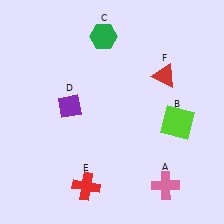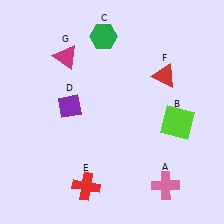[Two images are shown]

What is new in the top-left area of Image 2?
A magenta triangle (G) was added in the top-left area of Image 2.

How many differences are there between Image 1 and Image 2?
There is 1 difference between the two images.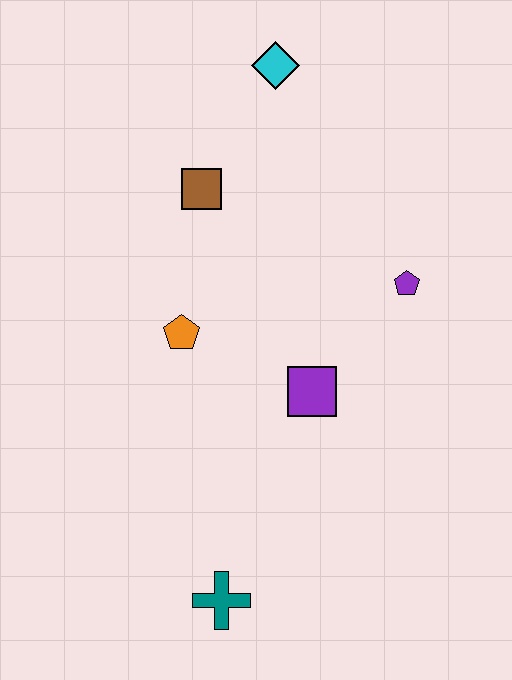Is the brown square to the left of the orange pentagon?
No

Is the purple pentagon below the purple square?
No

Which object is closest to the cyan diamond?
The brown square is closest to the cyan diamond.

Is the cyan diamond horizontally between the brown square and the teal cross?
No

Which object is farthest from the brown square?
The teal cross is farthest from the brown square.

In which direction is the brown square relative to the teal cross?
The brown square is above the teal cross.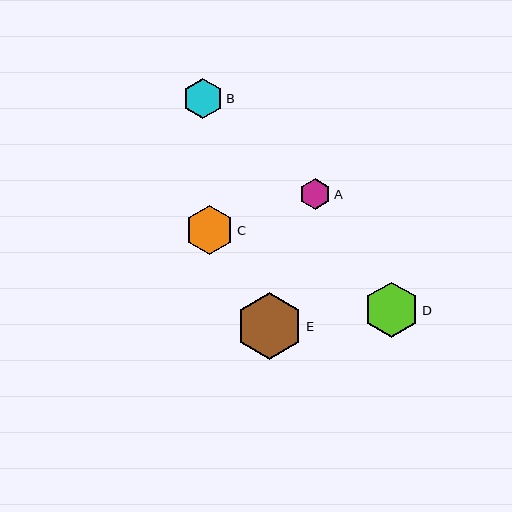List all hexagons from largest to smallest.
From largest to smallest: E, D, C, B, A.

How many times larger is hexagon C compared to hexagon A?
Hexagon C is approximately 1.6 times the size of hexagon A.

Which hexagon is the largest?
Hexagon E is the largest with a size of approximately 67 pixels.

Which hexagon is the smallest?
Hexagon A is the smallest with a size of approximately 31 pixels.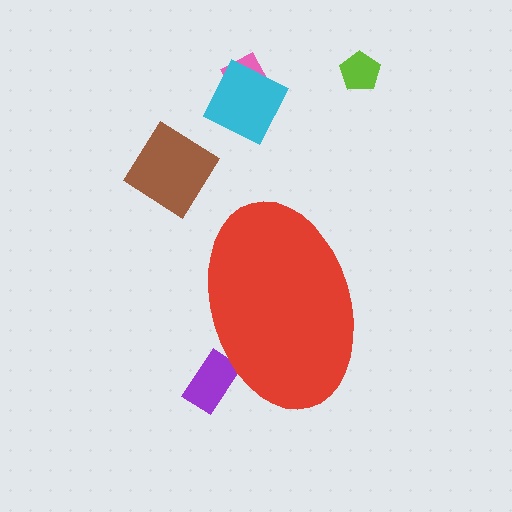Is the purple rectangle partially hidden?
Yes, the purple rectangle is partially hidden behind the red ellipse.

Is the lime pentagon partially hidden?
No, the lime pentagon is fully visible.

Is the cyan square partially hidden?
No, the cyan square is fully visible.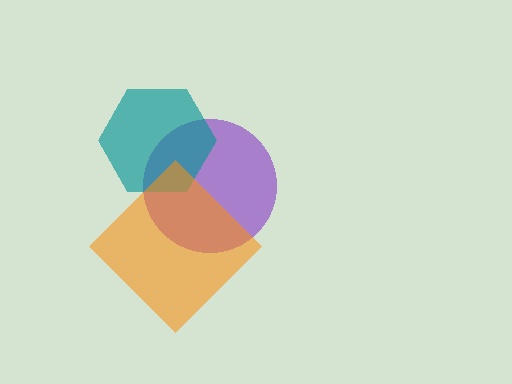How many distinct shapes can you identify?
There are 3 distinct shapes: a purple circle, a teal hexagon, an orange diamond.